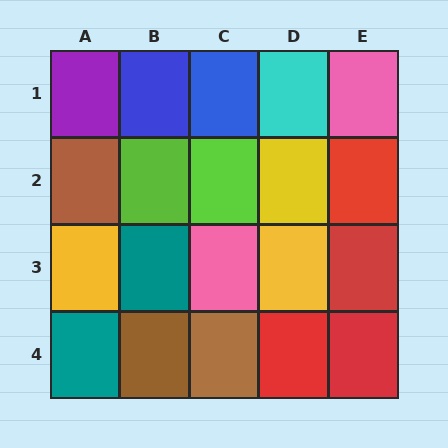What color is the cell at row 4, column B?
Brown.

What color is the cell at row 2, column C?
Lime.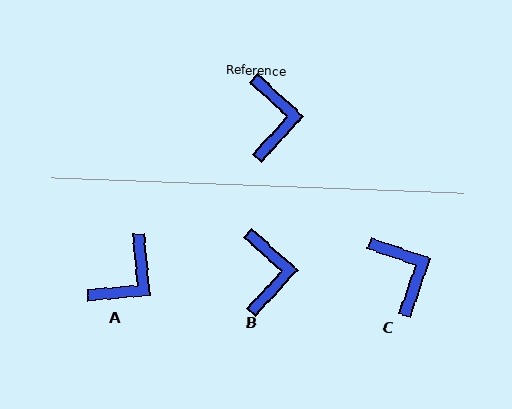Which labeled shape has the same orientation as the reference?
B.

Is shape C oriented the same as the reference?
No, it is off by about 24 degrees.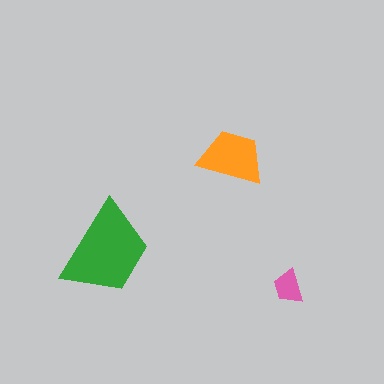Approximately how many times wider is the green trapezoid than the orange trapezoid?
About 1.5 times wider.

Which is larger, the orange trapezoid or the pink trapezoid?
The orange one.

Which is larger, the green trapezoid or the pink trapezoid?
The green one.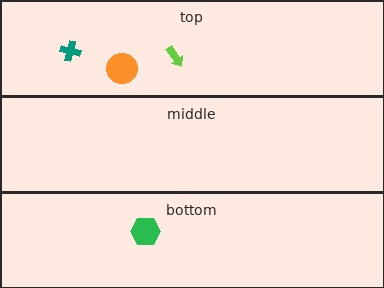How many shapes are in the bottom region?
1.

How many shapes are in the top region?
3.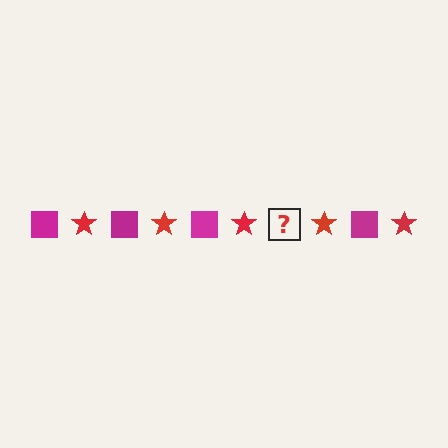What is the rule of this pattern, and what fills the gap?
The rule is that the pattern alternates between magenta square and red star. The gap should be filled with a magenta square.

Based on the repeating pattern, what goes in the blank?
The blank should be a magenta square.